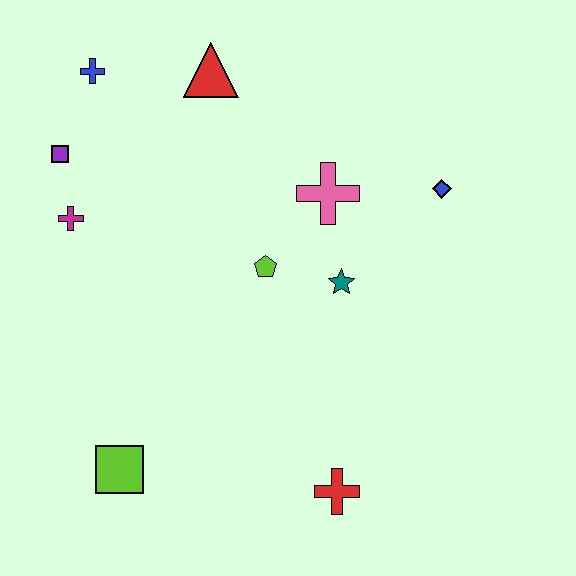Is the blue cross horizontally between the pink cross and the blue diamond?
No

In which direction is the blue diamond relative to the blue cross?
The blue diamond is to the right of the blue cross.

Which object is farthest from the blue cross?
The red cross is farthest from the blue cross.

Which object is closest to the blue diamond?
The pink cross is closest to the blue diamond.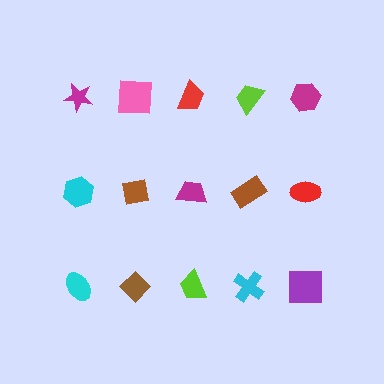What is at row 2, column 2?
A brown square.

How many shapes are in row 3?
5 shapes.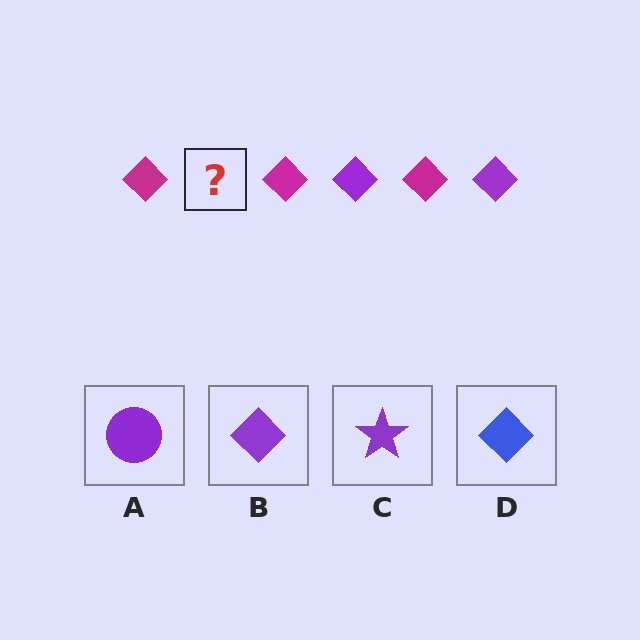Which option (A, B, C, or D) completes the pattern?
B.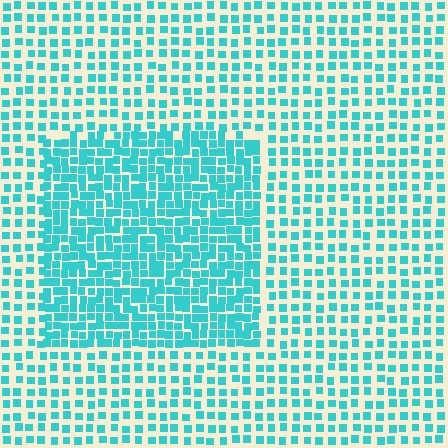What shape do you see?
I see a rectangle.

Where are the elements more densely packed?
The elements are more densely packed inside the rectangle boundary.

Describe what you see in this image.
The image contains small cyan elements arranged at two different densities. A rectangle-shaped region is visible where the elements are more densely packed than the surrounding area.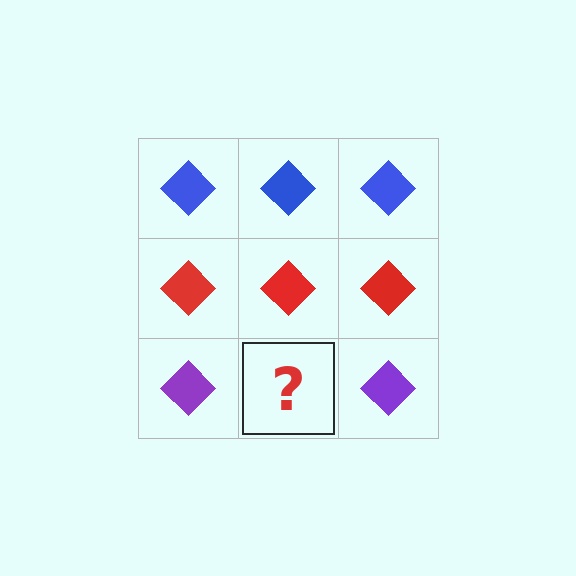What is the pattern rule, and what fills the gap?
The rule is that each row has a consistent color. The gap should be filled with a purple diamond.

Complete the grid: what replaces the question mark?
The question mark should be replaced with a purple diamond.